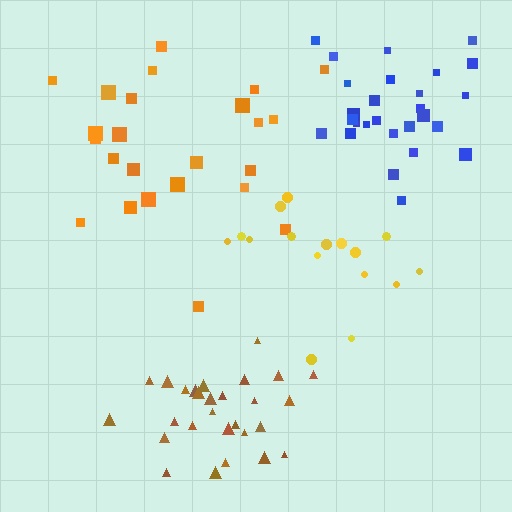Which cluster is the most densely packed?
Brown.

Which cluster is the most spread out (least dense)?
Orange.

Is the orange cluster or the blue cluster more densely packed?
Blue.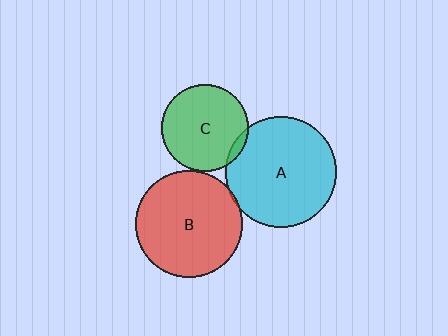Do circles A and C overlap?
Yes.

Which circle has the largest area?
Circle A (cyan).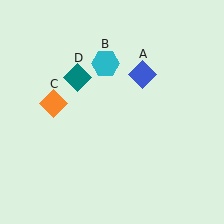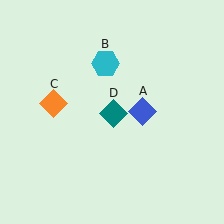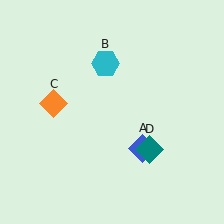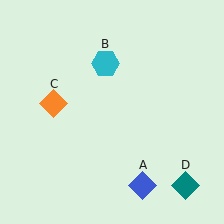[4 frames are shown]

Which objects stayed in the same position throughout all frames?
Cyan hexagon (object B) and orange diamond (object C) remained stationary.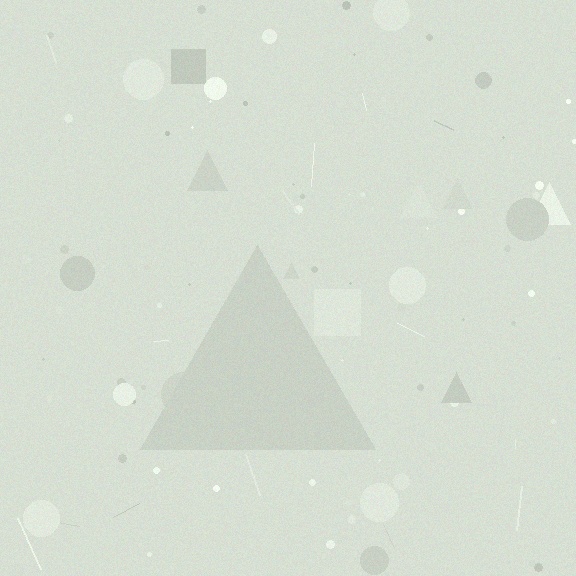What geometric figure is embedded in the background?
A triangle is embedded in the background.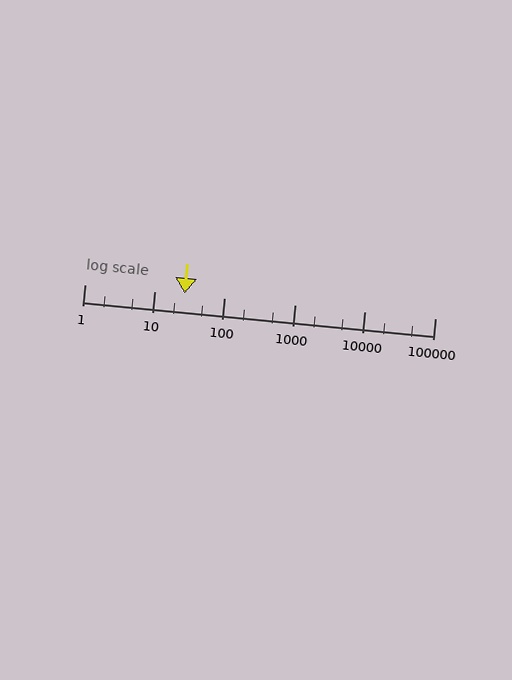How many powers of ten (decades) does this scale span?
The scale spans 5 decades, from 1 to 100000.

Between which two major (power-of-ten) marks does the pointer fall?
The pointer is between 10 and 100.